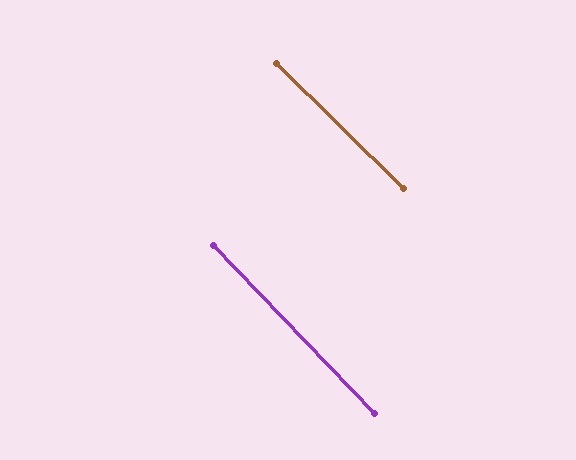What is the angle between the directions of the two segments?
Approximately 1 degree.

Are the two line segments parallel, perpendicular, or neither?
Parallel — their directions differ by only 1.4°.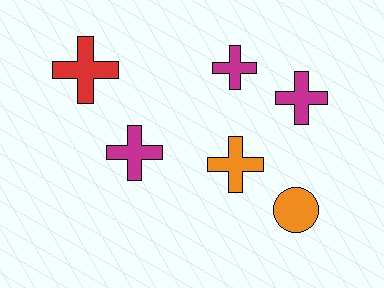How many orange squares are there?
There are no orange squares.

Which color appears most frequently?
Magenta, with 3 objects.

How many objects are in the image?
There are 6 objects.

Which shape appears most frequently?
Cross, with 5 objects.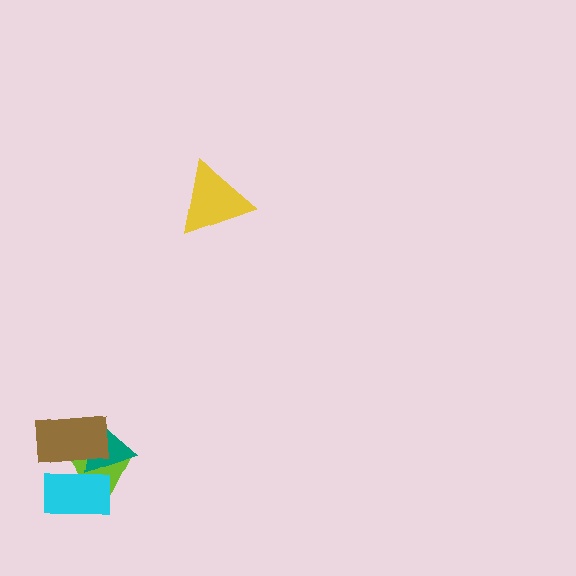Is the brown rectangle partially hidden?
Yes, it is partially covered by another shape.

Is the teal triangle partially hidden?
Yes, it is partially covered by another shape.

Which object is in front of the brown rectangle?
The cyan rectangle is in front of the brown rectangle.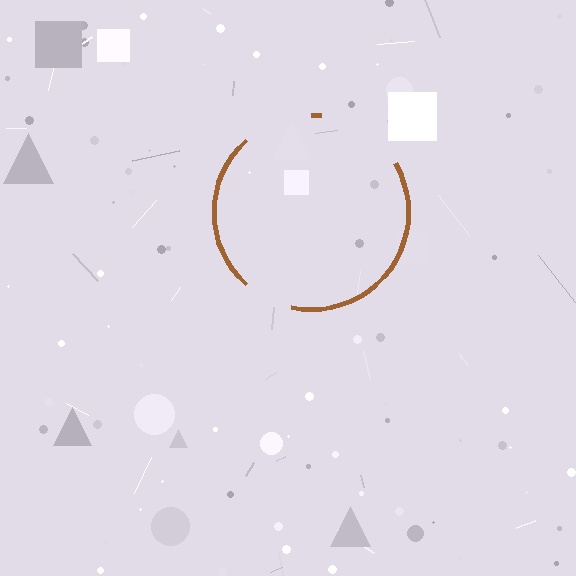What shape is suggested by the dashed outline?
The dashed outline suggests a circle.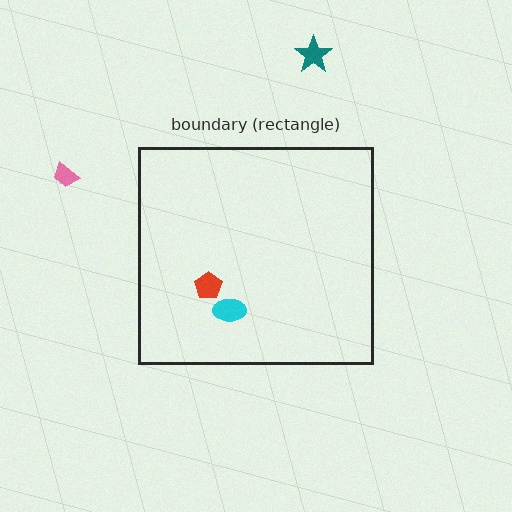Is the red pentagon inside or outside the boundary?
Inside.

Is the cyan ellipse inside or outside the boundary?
Inside.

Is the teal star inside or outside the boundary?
Outside.